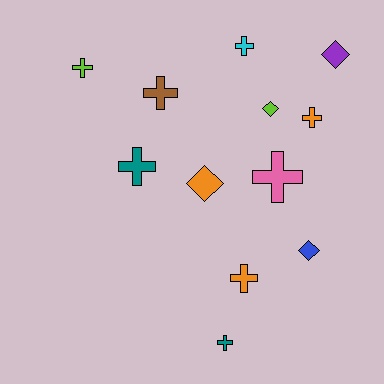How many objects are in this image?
There are 12 objects.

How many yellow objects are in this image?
There are no yellow objects.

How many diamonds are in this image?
There are 4 diamonds.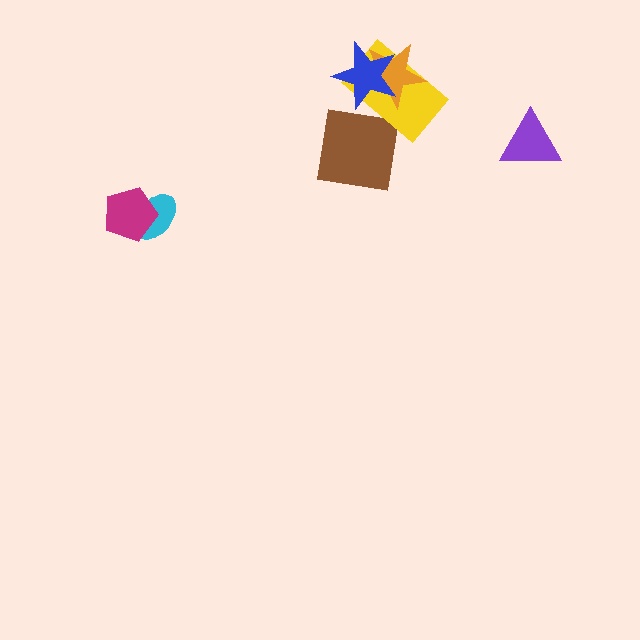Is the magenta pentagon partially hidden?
No, no other shape covers it.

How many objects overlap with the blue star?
3 objects overlap with the blue star.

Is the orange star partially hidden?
Yes, it is partially covered by another shape.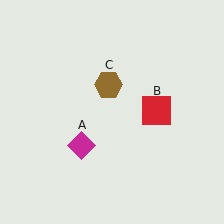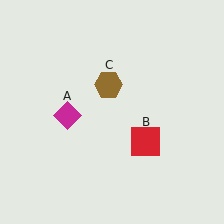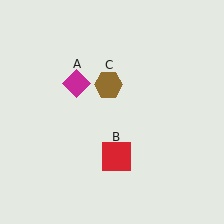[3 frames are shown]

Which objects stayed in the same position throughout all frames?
Brown hexagon (object C) remained stationary.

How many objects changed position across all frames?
2 objects changed position: magenta diamond (object A), red square (object B).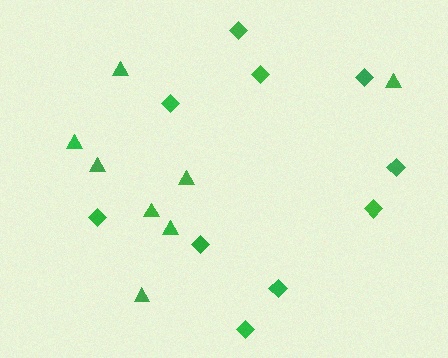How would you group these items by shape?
There are 2 groups: one group of diamonds (10) and one group of triangles (8).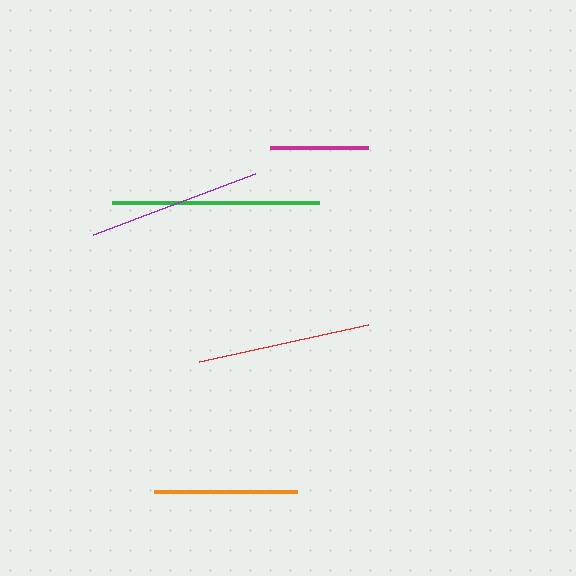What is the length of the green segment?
The green segment is approximately 207 pixels long.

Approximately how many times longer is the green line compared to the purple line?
The green line is approximately 1.2 times the length of the purple line.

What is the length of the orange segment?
The orange segment is approximately 144 pixels long.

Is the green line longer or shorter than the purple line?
The green line is longer than the purple line.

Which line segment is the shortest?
The magenta line is the shortest at approximately 98 pixels.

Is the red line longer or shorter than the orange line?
The red line is longer than the orange line.